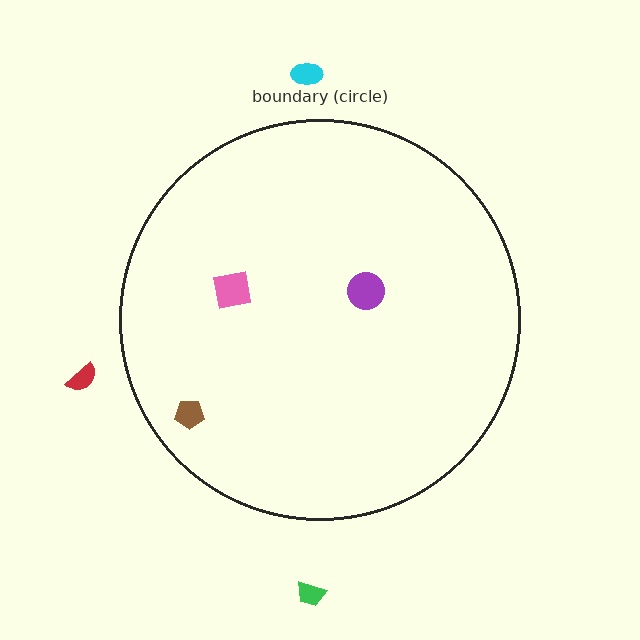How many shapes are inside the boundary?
3 inside, 3 outside.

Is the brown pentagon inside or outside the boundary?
Inside.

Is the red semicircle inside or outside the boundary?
Outside.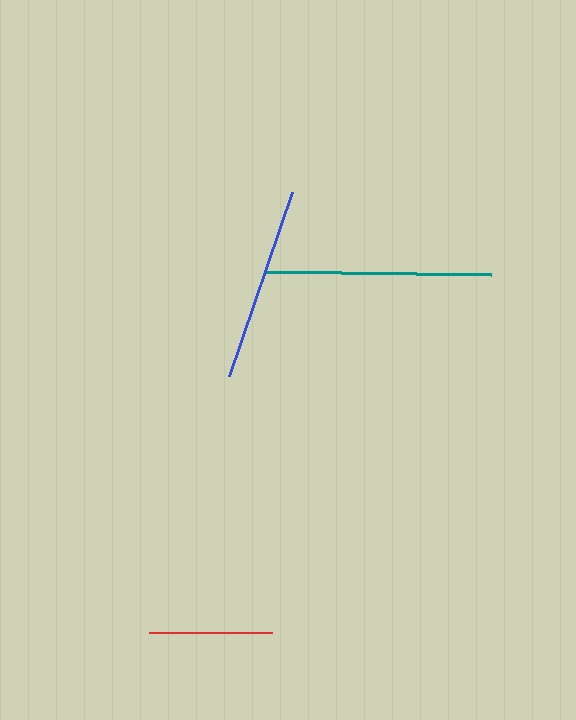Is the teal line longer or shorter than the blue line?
The teal line is longer than the blue line.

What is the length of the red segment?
The red segment is approximately 123 pixels long.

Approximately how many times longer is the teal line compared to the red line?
The teal line is approximately 1.8 times the length of the red line.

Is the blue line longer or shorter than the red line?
The blue line is longer than the red line.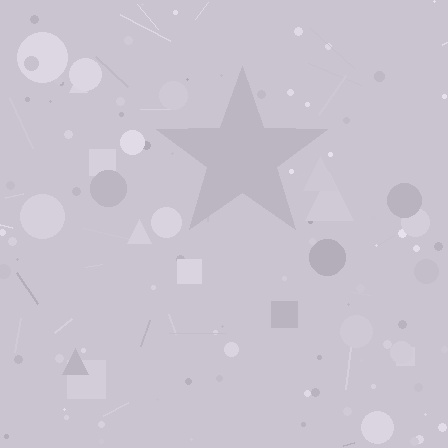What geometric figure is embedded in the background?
A star is embedded in the background.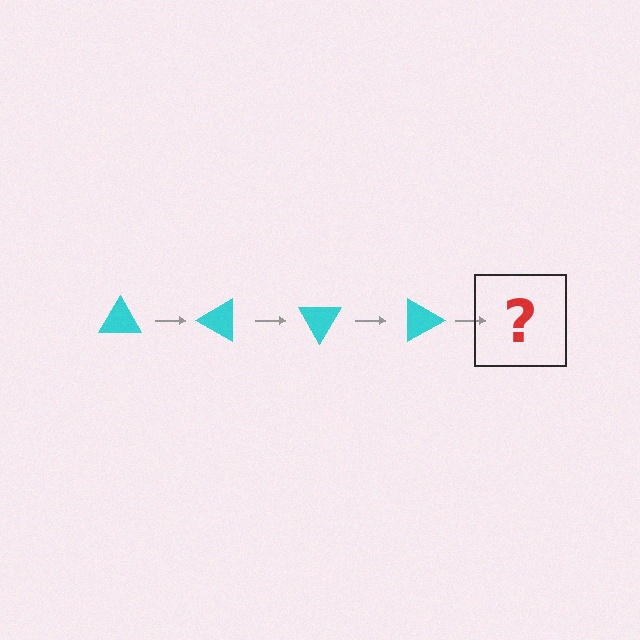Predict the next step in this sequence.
The next step is a cyan triangle rotated 120 degrees.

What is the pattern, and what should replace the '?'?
The pattern is that the triangle rotates 30 degrees each step. The '?' should be a cyan triangle rotated 120 degrees.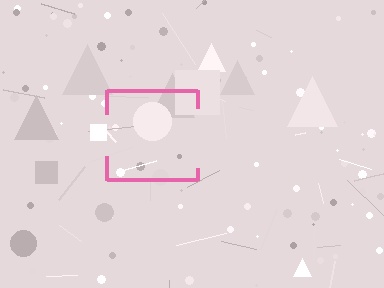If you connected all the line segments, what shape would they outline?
They would outline a square.